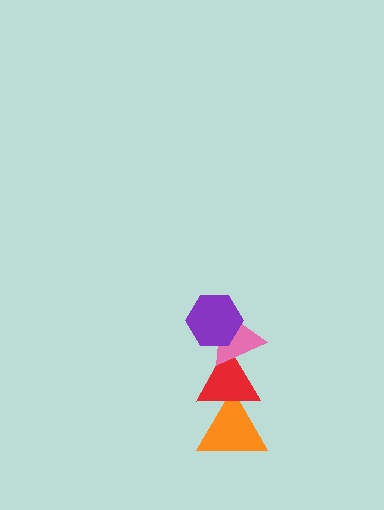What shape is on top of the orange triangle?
The red triangle is on top of the orange triangle.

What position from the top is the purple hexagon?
The purple hexagon is 1st from the top.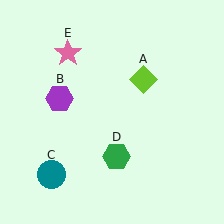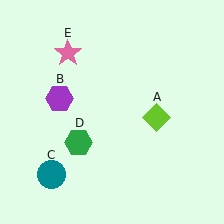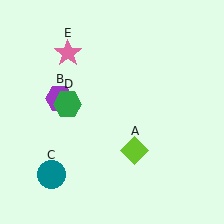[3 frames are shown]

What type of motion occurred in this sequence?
The lime diamond (object A), green hexagon (object D) rotated clockwise around the center of the scene.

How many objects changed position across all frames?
2 objects changed position: lime diamond (object A), green hexagon (object D).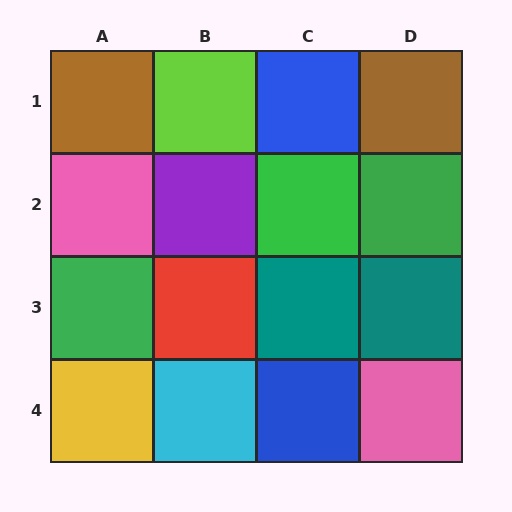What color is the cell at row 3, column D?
Teal.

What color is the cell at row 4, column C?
Blue.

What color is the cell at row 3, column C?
Teal.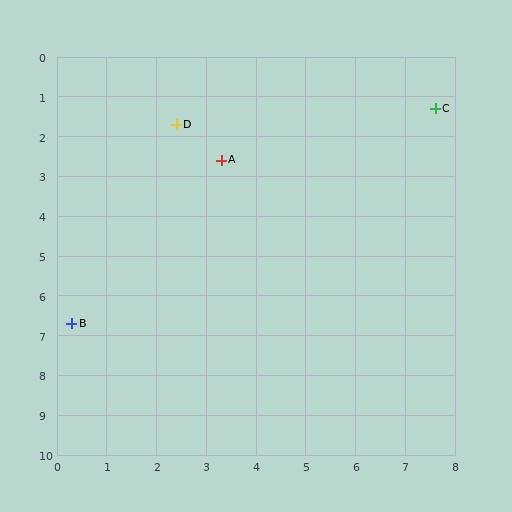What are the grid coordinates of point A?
Point A is at approximately (3.3, 2.6).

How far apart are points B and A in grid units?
Points B and A are about 5.1 grid units apart.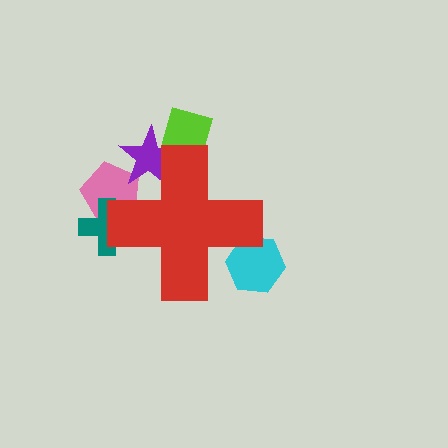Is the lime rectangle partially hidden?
Yes, the lime rectangle is partially hidden behind the red cross.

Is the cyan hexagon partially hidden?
Yes, the cyan hexagon is partially hidden behind the red cross.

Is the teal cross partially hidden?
Yes, the teal cross is partially hidden behind the red cross.